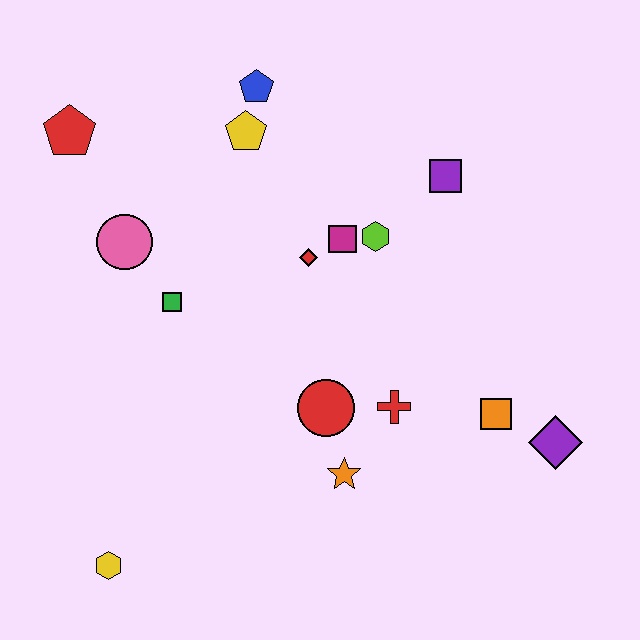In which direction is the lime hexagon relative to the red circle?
The lime hexagon is above the red circle.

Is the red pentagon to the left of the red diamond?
Yes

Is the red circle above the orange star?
Yes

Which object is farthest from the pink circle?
The purple diamond is farthest from the pink circle.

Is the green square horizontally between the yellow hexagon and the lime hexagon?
Yes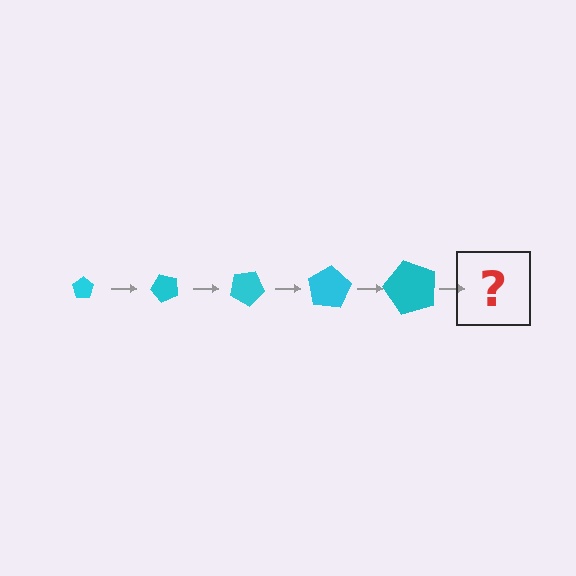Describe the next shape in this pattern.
It should be a pentagon, larger than the previous one and rotated 250 degrees from the start.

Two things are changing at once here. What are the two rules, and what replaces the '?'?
The two rules are that the pentagon grows larger each step and it rotates 50 degrees each step. The '?' should be a pentagon, larger than the previous one and rotated 250 degrees from the start.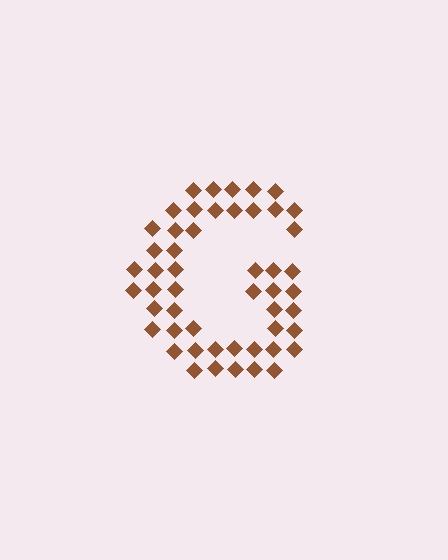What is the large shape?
The large shape is the letter G.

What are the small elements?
The small elements are diamonds.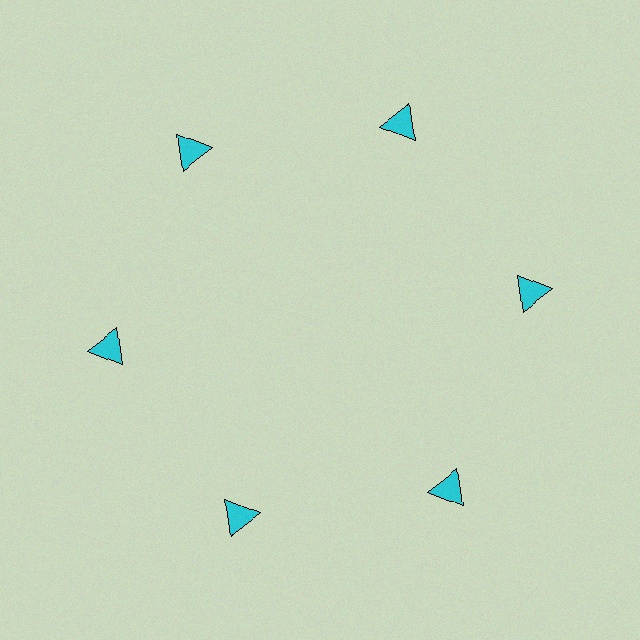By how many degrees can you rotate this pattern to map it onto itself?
The pattern maps onto itself every 60 degrees of rotation.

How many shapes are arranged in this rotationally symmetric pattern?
There are 6 shapes, arranged in 6 groups of 1.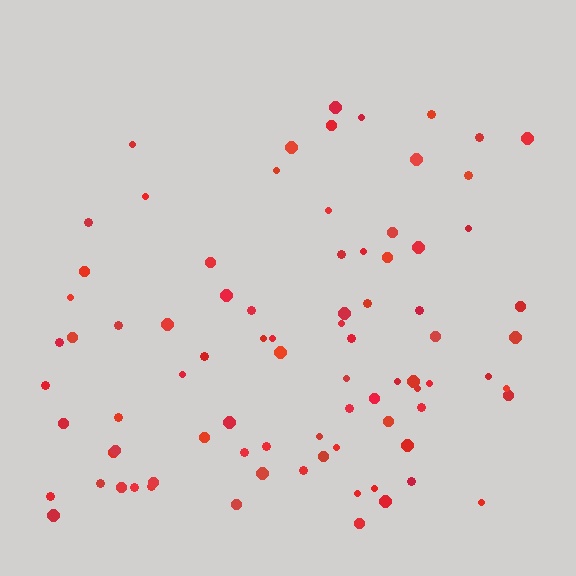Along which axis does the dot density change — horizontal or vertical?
Vertical.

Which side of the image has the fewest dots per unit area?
The top.